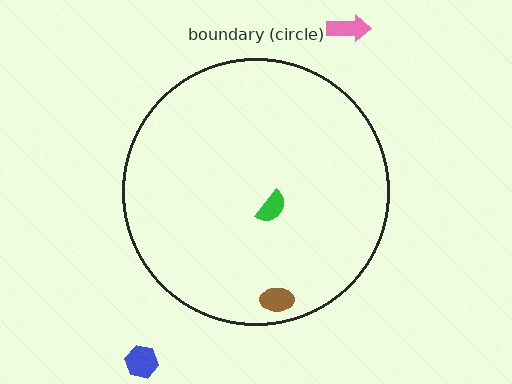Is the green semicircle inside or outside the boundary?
Inside.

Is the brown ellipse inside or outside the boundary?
Inside.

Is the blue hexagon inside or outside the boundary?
Outside.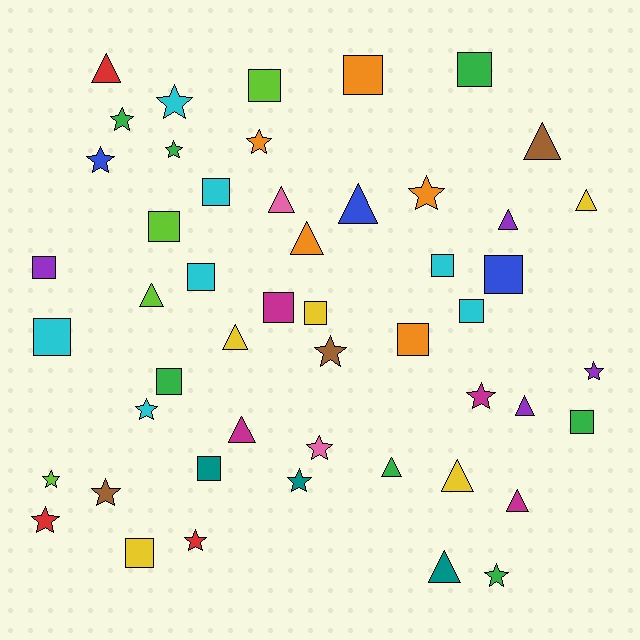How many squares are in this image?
There are 18 squares.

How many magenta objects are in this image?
There are 4 magenta objects.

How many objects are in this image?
There are 50 objects.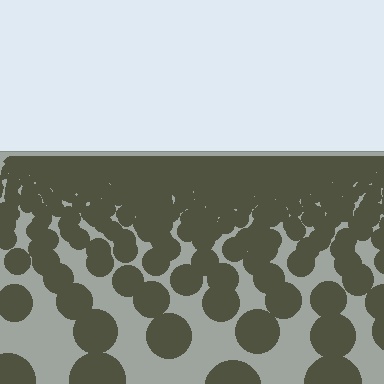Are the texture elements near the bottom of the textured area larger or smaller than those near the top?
Larger. Near the bottom, elements are closer to the viewer and appear at a bigger on-screen size.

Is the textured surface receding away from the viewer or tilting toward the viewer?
The surface is receding away from the viewer. Texture elements get smaller and denser toward the top.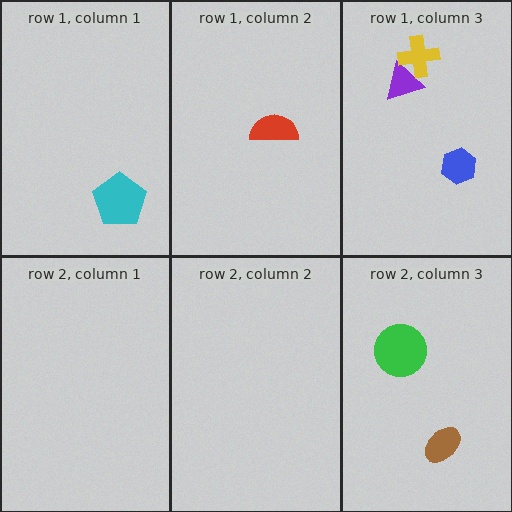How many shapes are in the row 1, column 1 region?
1.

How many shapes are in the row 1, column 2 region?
1.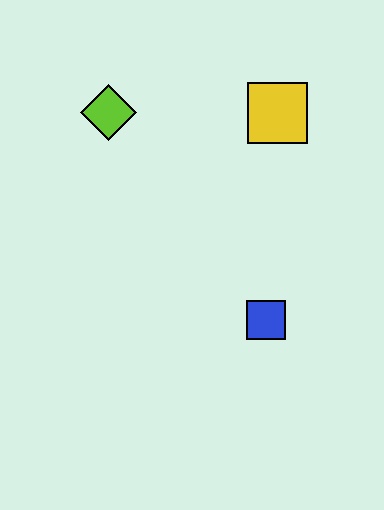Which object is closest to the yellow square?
The lime diamond is closest to the yellow square.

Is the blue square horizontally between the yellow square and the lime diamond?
Yes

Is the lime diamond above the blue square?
Yes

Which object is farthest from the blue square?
The lime diamond is farthest from the blue square.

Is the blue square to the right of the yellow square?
No